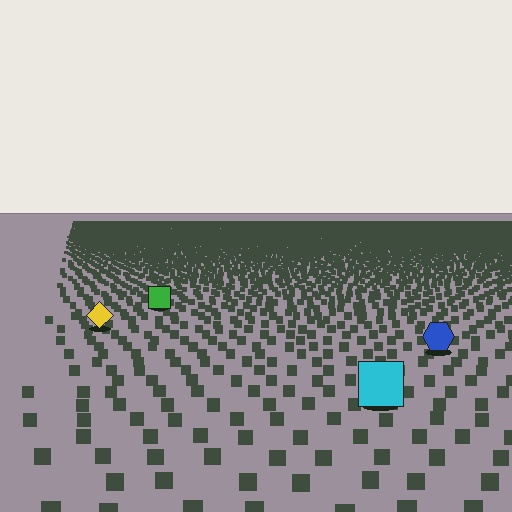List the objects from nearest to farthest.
From nearest to farthest: the cyan square, the blue hexagon, the yellow diamond, the green square.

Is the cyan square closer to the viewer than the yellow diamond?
Yes. The cyan square is closer — you can tell from the texture gradient: the ground texture is coarser near it.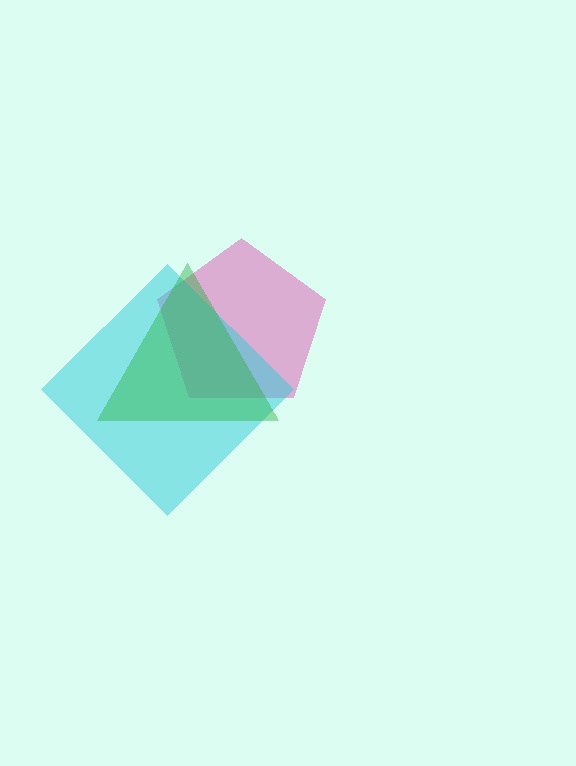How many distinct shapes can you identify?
There are 3 distinct shapes: a pink pentagon, a cyan diamond, a green triangle.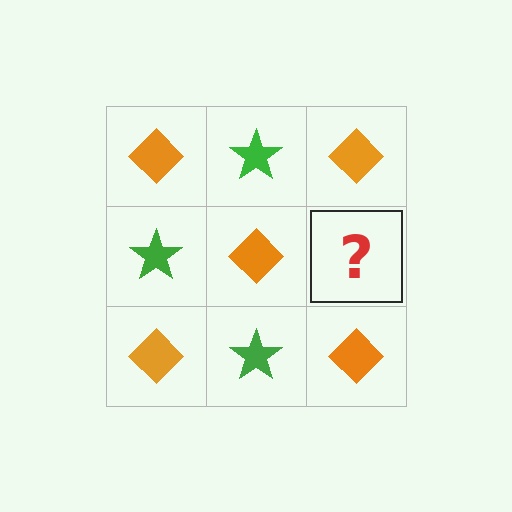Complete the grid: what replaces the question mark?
The question mark should be replaced with a green star.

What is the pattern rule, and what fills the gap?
The rule is that it alternates orange diamond and green star in a checkerboard pattern. The gap should be filled with a green star.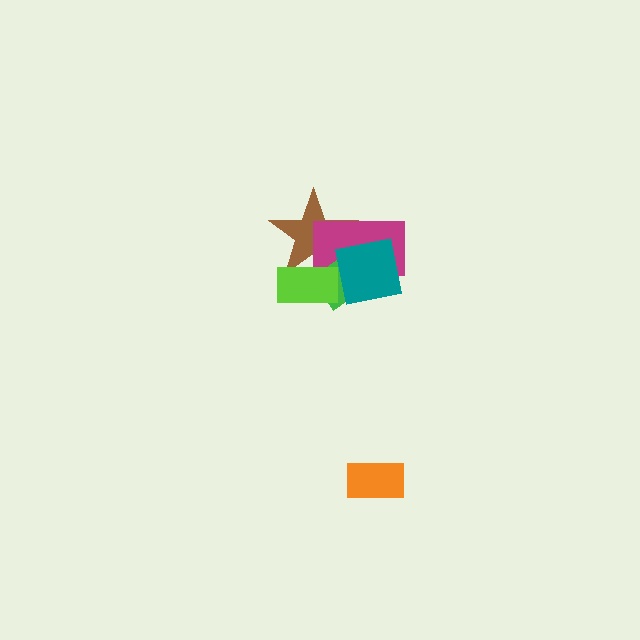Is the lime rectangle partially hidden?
No, no other shape covers it.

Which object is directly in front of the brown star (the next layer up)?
The magenta rectangle is directly in front of the brown star.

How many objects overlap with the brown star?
4 objects overlap with the brown star.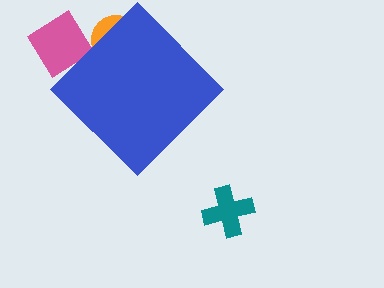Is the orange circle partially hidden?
Yes, the orange circle is partially hidden behind the blue diamond.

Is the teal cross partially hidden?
No, the teal cross is fully visible.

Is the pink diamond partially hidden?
Yes, the pink diamond is partially hidden behind the blue diamond.